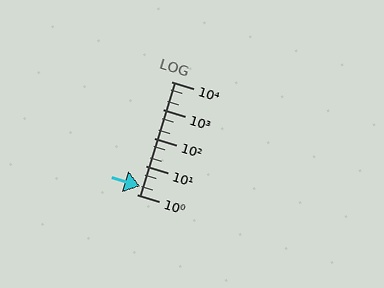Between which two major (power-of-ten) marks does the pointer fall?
The pointer is between 1 and 10.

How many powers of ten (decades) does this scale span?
The scale spans 4 decades, from 1 to 10000.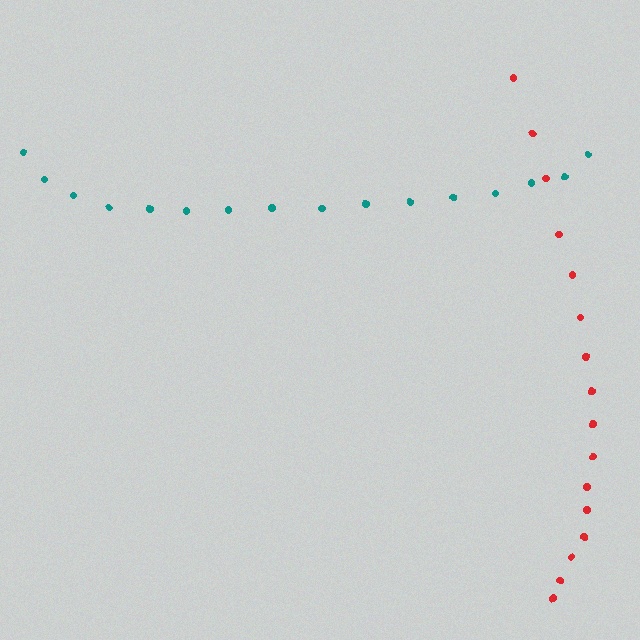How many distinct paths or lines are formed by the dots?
There are 2 distinct paths.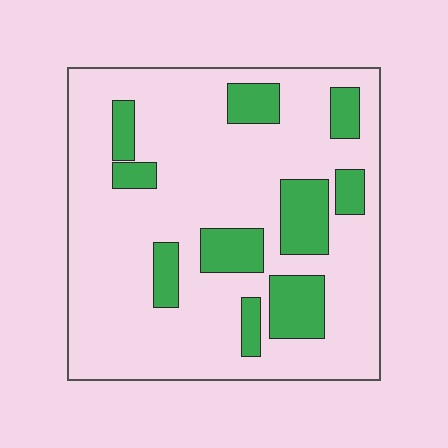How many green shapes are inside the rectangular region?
10.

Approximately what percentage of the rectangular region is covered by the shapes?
Approximately 20%.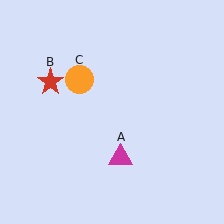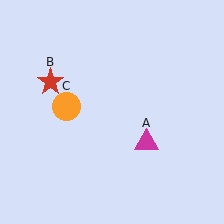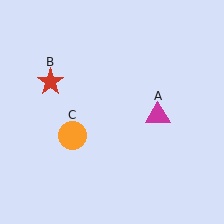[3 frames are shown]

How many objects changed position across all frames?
2 objects changed position: magenta triangle (object A), orange circle (object C).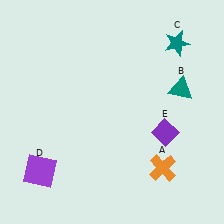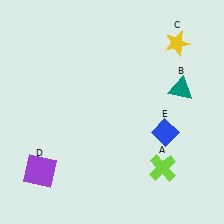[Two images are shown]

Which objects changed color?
A changed from orange to lime. C changed from teal to yellow. E changed from purple to blue.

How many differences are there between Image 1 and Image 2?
There are 3 differences between the two images.